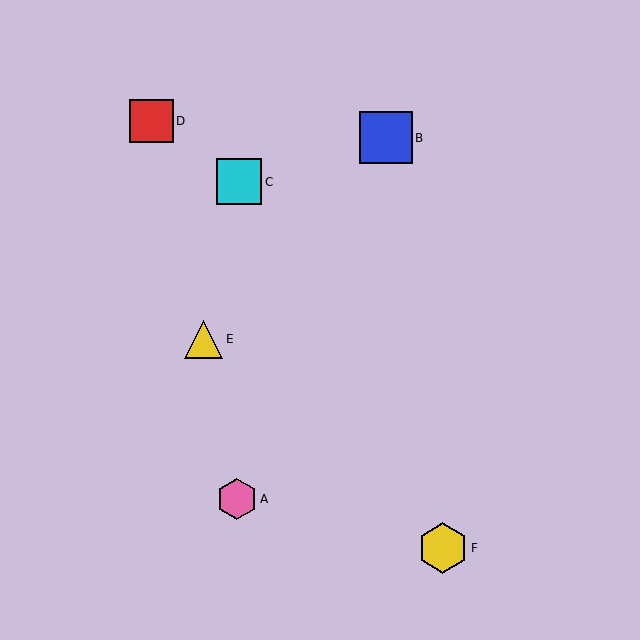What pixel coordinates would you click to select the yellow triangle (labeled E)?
Click at (204, 339) to select the yellow triangle E.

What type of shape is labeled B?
Shape B is a blue square.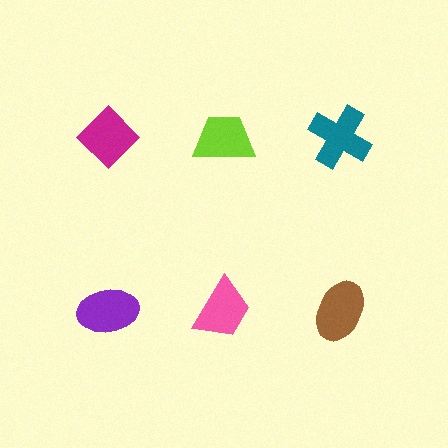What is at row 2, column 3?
A brown ellipse.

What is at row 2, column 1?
A purple ellipse.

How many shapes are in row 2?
3 shapes.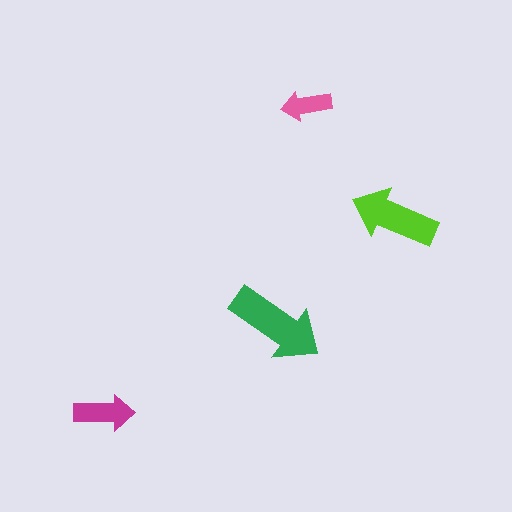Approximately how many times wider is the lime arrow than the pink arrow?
About 1.5 times wider.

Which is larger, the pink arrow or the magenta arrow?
The magenta one.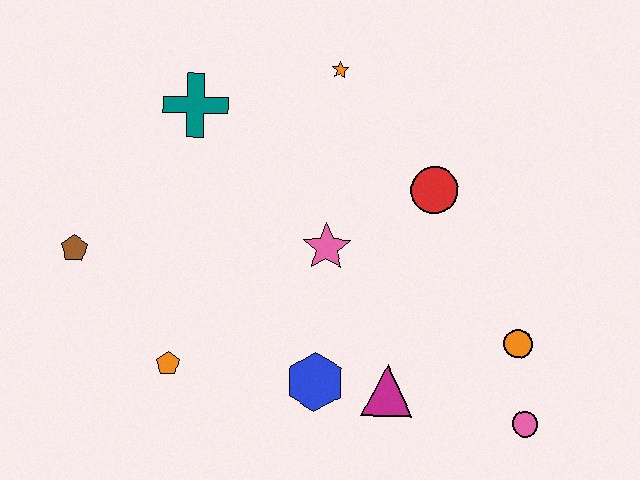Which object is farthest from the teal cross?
The pink circle is farthest from the teal cross.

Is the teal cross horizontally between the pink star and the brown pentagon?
Yes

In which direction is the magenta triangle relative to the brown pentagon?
The magenta triangle is to the right of the brown pentagon.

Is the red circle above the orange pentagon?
Yes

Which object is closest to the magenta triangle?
The blue hexagon is closest to the magenta triangle.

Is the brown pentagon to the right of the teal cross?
No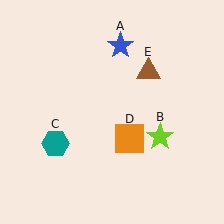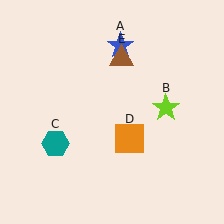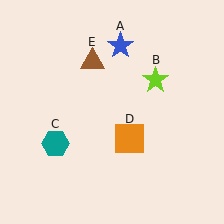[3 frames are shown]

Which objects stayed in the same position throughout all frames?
Blue star (object A) and teal hexagon (object C) and orange square (object D) remained stationary.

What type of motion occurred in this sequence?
The lime star (object B), brown triangle (object E) rotated counterclockwise around the center of the scene.